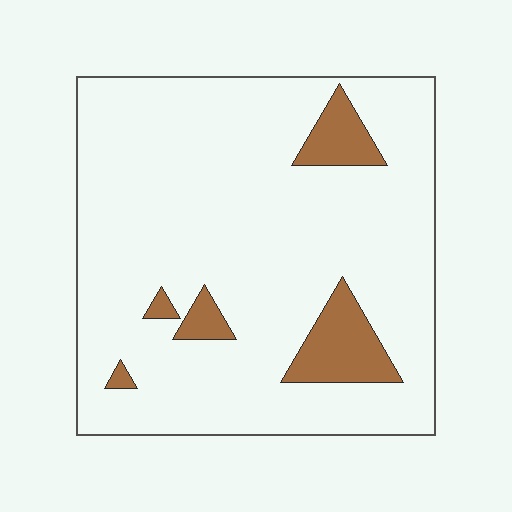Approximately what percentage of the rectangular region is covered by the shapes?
Approximately 10%.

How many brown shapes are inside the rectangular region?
5.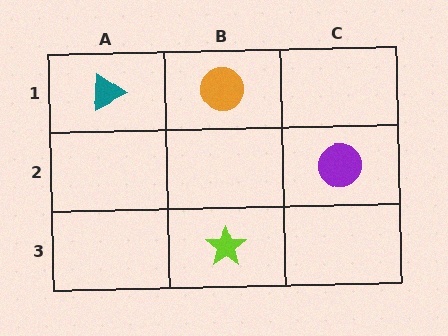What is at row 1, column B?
An orange circle.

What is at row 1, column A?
A teal triangle.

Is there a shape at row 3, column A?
No, that cell is empty.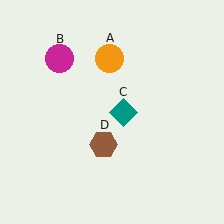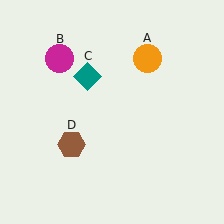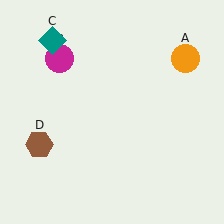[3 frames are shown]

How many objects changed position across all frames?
3 objects changed position: orange circle (object A), teal diamond (object C), brown hexagon (object D).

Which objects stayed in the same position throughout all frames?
Magenta circle (object B) remained stationary.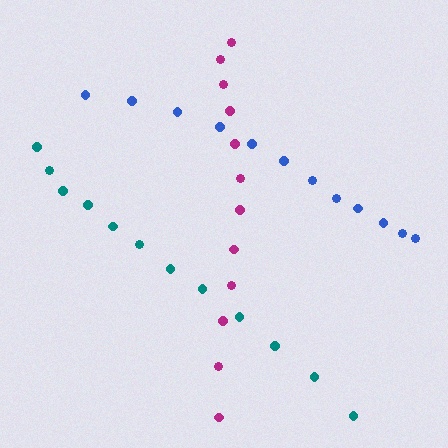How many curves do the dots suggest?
There are 3 distinct paths.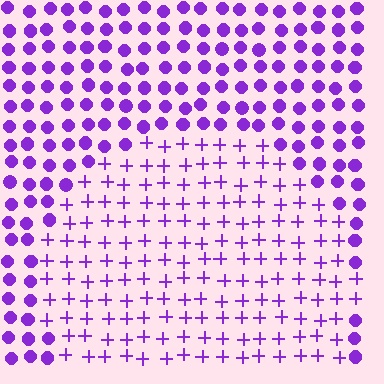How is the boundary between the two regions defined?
The boundary is defined by a change in element shape: plus signs inside vs. circles outside. All elements share the same color and spacing.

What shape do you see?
I see a circle.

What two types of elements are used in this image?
The image uses plus signs inside the circle region and circles outside it.